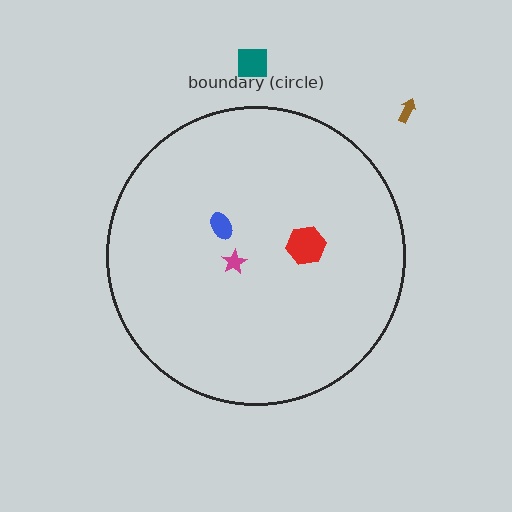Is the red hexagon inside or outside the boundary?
Inside.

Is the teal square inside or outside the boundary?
Outside.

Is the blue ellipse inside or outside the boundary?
Inside.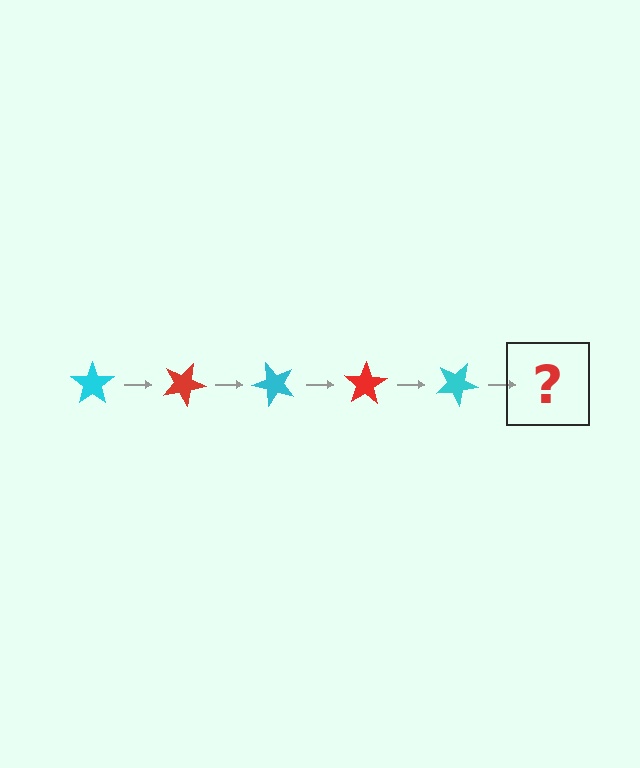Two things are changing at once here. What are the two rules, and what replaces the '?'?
The two rules are that it rotates 25 degrees each step and the color cycles through cyan and red. The '?' should be a red star, rotated 125 degrees from the start.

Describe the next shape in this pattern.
It should be a red star, rotated 125 degrees from the start.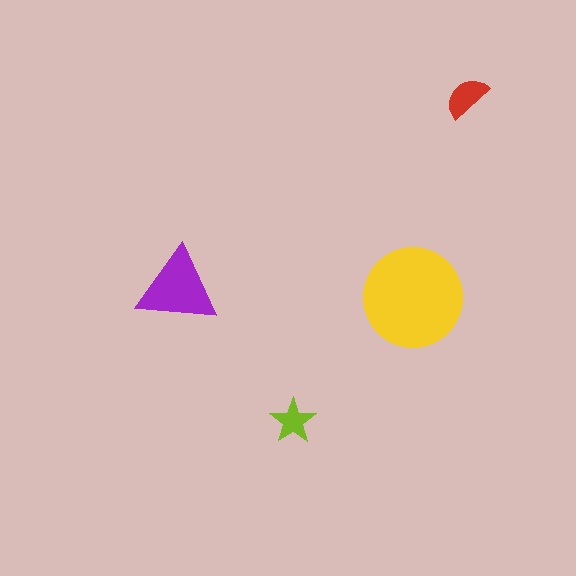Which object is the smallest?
The lime star.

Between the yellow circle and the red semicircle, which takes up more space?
The yellow circle.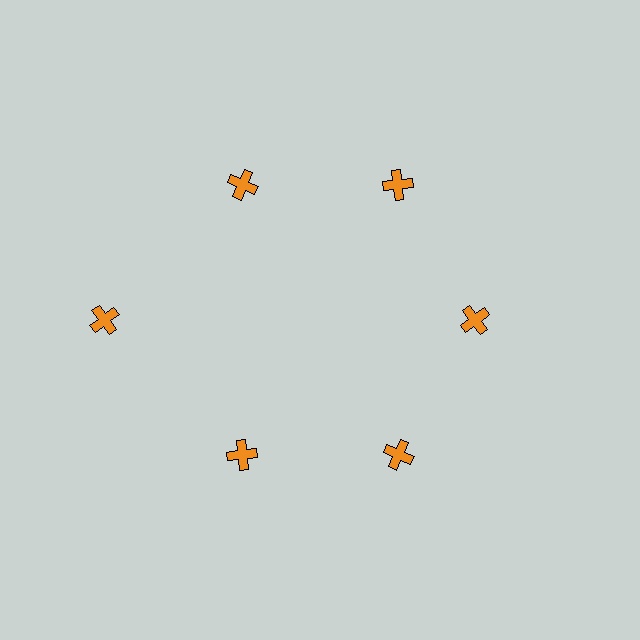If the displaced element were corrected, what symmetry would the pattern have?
It would have 6-fold rotational symmetry — the pattern would map onto itself every 60 degrees.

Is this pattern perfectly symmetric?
No. The 6 orange crosses are arranged in a ring, but one element near the 9 o'clock position is pushed outward from the center, breaking the 6-fold rotational symmetry.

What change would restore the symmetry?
The symmetry would be restored by moving it inward, back onto the ring so that all 6 crosses sit at equal angles and equal distance from the center.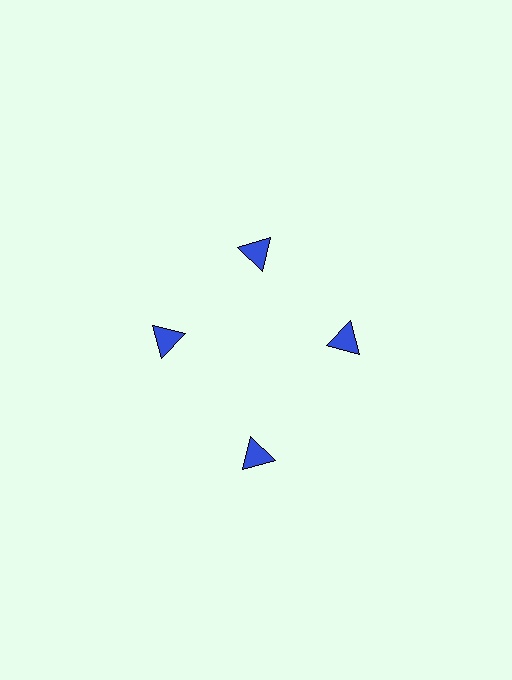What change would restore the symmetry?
The symmetry would be restored by moving it inward, back onto the ring so that all 4 triangles sit at equal angles and equal distance from the center.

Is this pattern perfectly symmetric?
No. The 4 blue triangles are arranged in a ring, but one element near the 6 o'clock position is pushed outward from the center, breaking the 4-fold rotational symmetry.